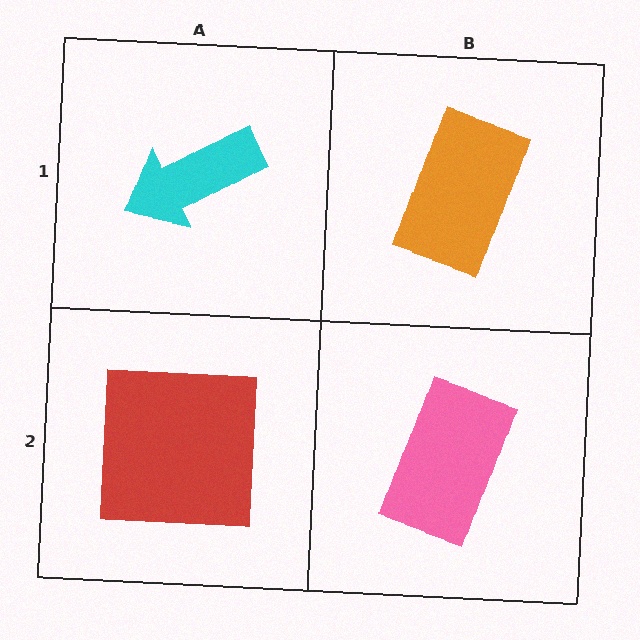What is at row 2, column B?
A pink rectangle.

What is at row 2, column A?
A red square.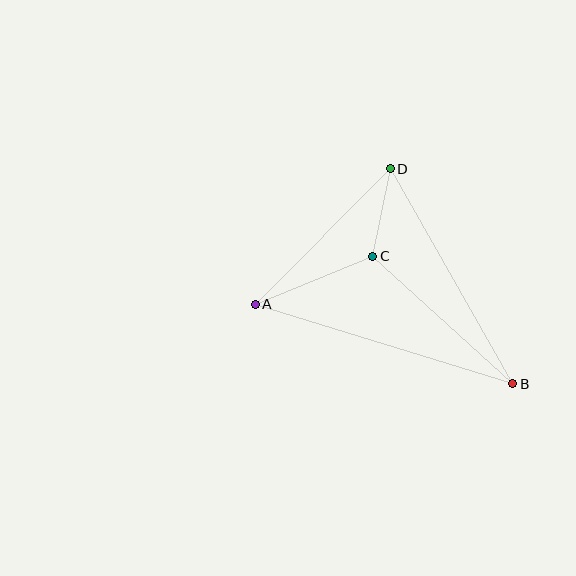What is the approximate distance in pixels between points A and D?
The distance between A and D is approximately 192 pixels.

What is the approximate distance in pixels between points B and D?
The distance between B and D is approximately 248 pixels.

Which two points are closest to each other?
Points C and D are closest to each other.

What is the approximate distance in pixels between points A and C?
The distance between A and C is approximately 127 pixels.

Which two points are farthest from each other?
Points A and B are farthest from each other.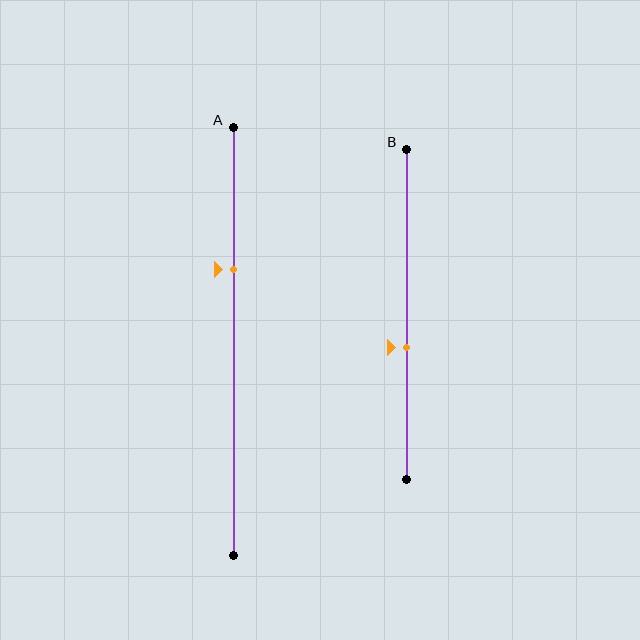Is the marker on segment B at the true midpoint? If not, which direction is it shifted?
No, the marker on segment B is shifted downward by about 10% of the segment length.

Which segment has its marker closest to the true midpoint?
Segment B has its marker closest to the true midpoint.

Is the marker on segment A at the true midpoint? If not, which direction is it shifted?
No, the marker on segment A is shifted upward by about 17% of the segment length.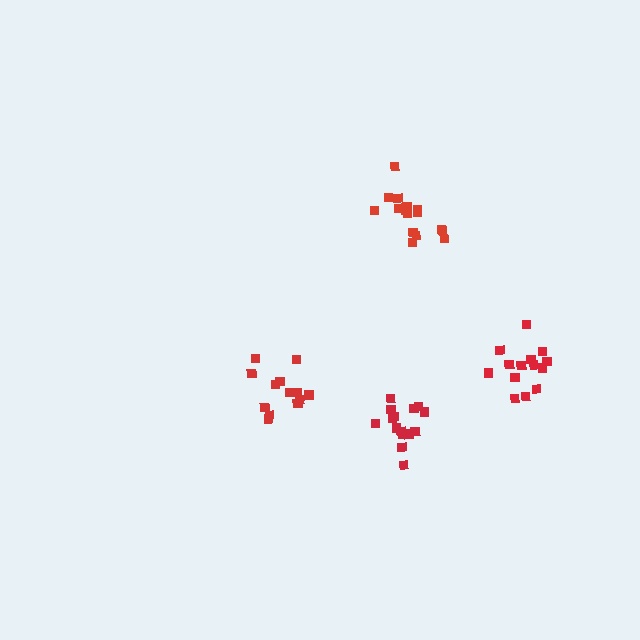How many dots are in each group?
Group 1: 16 dots, Group 2: 16 dots, Group 3: 14 dots, Group 4: 14 dots (60 total).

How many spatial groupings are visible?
There are 4 spatial groupings.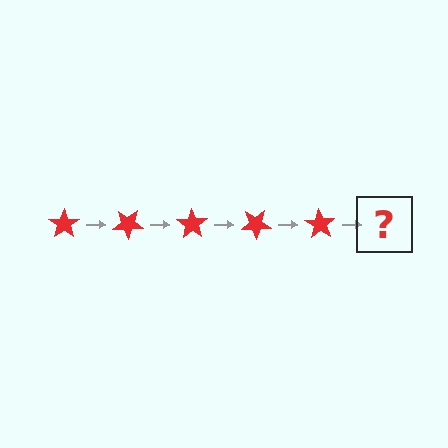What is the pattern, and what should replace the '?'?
The pattern is that the star rotates 35 degrees each step. The '?' should be a red star rotated 175 degrees.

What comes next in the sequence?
The next element should be a red star rotated 175 degrees.